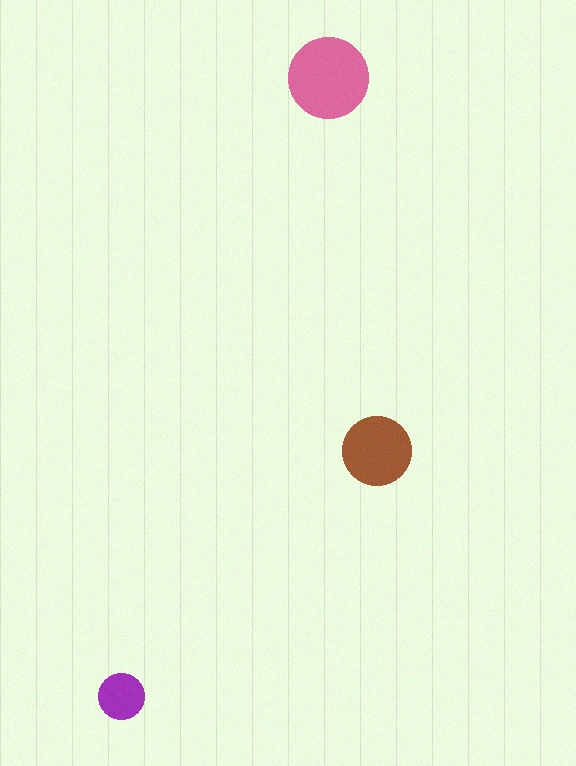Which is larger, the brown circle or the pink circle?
The pink one.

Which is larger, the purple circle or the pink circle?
The pink one.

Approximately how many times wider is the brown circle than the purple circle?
About 1.5 times wider.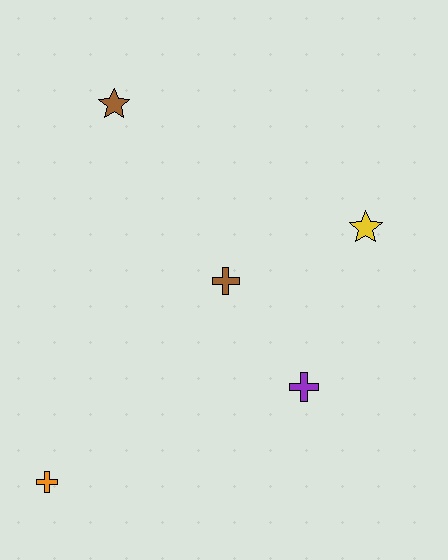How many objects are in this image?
There are 5 objects.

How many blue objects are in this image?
There are no blue objects.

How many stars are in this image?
There are 2 stars.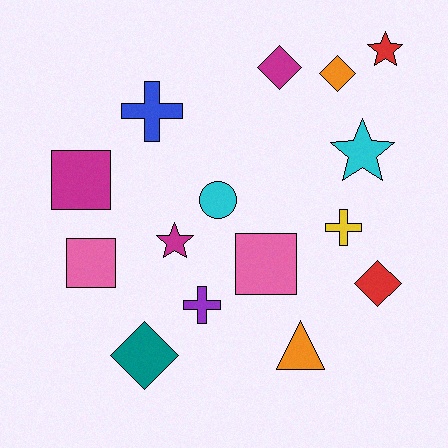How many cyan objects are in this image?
There are 2 cyan objects.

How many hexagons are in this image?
There are no hexagons.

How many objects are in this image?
There are 15 objects.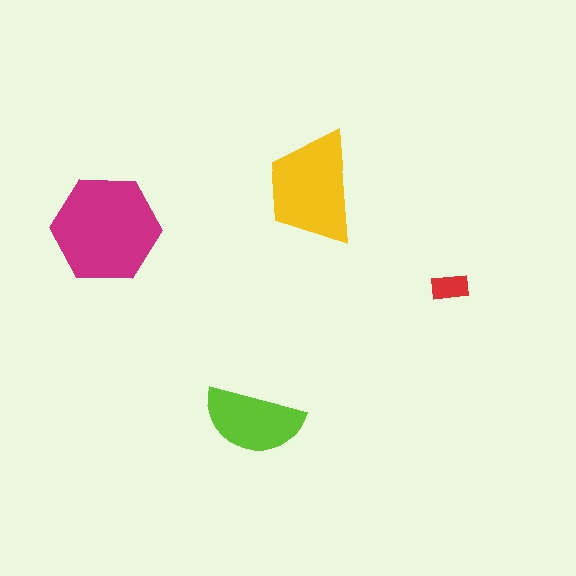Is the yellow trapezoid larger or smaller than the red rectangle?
Larger.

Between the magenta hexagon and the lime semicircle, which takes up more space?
The magenta hexagon.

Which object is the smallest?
The red rectangle.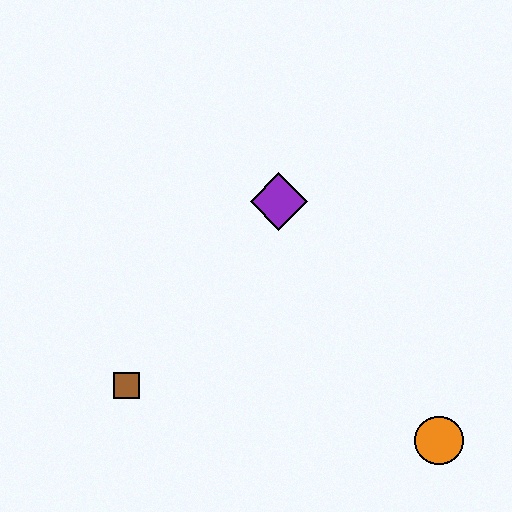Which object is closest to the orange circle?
The purple diamond is closest to the orange circle.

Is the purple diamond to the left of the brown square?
No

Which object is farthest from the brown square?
The orange circle is farthest from the brown square.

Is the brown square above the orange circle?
Yes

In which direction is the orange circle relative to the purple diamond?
The orange circle is below the purple diamond.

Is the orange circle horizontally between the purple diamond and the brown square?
No